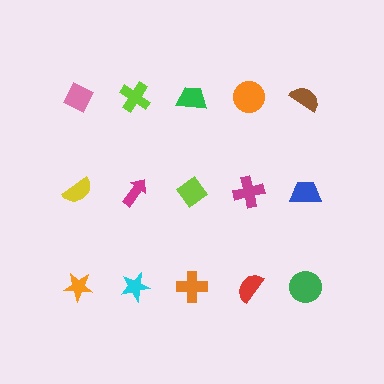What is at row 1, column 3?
A green trapezoid.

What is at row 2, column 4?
A magenta cross.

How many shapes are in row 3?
5 shapes.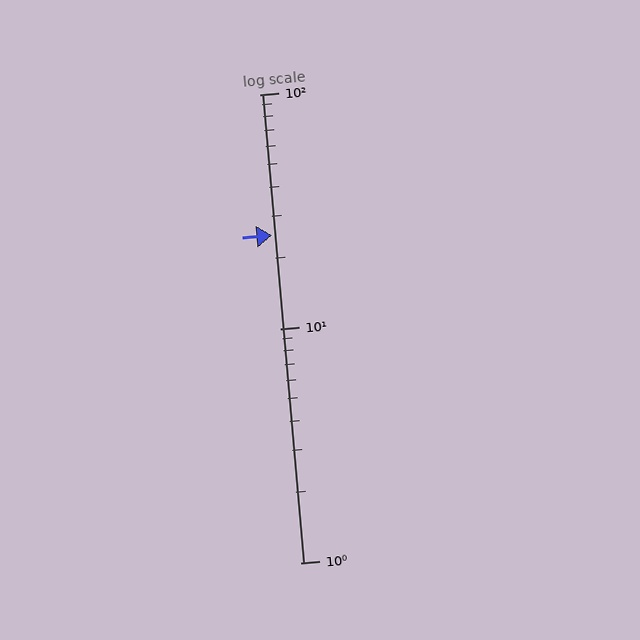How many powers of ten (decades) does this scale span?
The scale spans 2 decades, from 1 to 100.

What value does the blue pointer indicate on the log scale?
The pointer indicates approximately 25.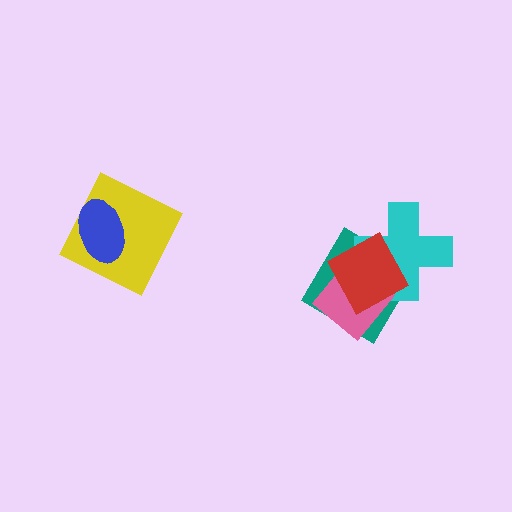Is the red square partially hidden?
No, no other shape covers it.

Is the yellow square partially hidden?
Yes, it is partially covered by another shape.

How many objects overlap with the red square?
3 objects overlap with the red square.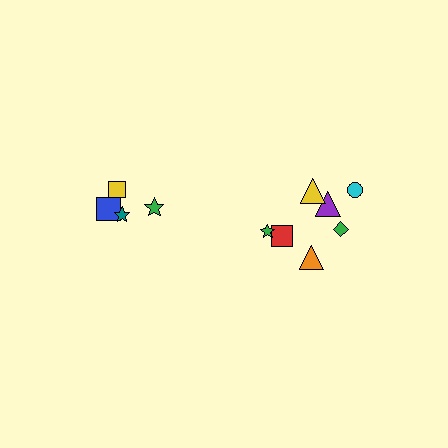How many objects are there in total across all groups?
There are 11 objects.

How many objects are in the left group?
There are 4 objects.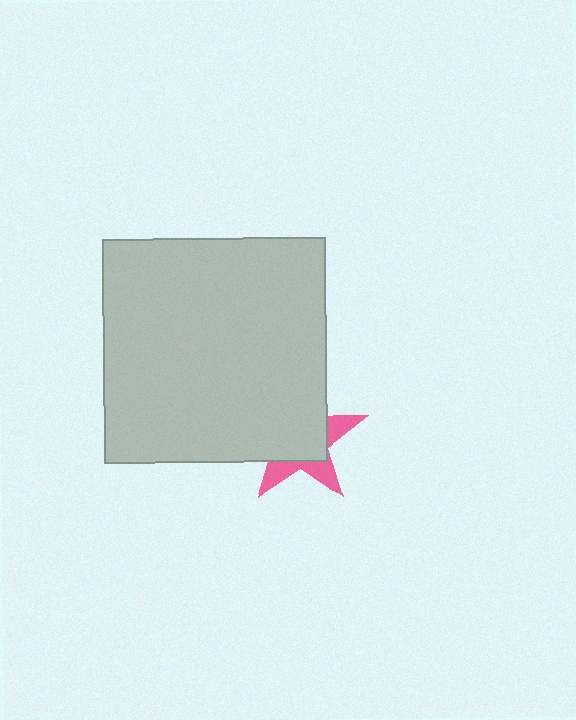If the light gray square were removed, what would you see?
You would see the complete pink star.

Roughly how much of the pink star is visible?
A small part of it is visible (roughly 34%).